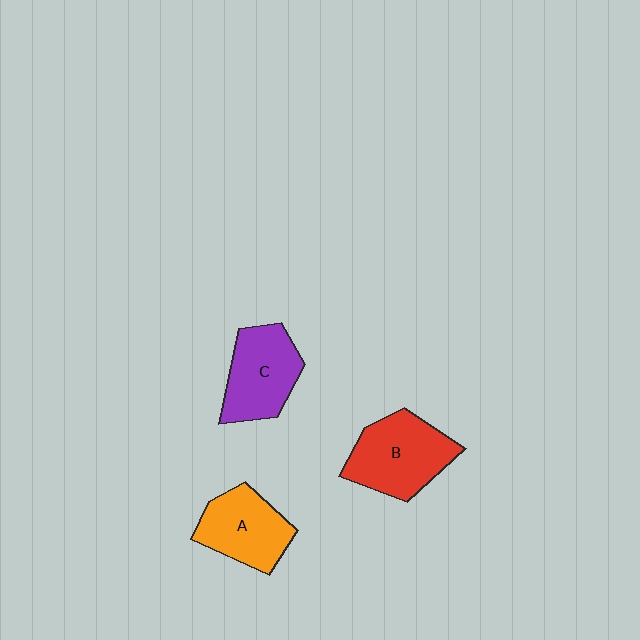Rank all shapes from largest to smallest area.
From largest to smallest: B (red), C (purple), A (orange).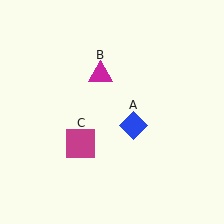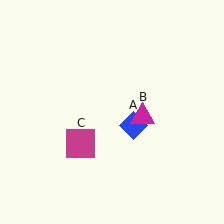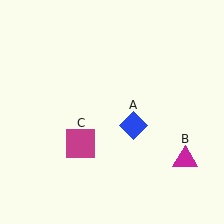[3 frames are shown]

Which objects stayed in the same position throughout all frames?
Blue diamond (object A) and magenta square (object C) remained stationary.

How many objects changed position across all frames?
1 object changed position: magenta triangle (object B).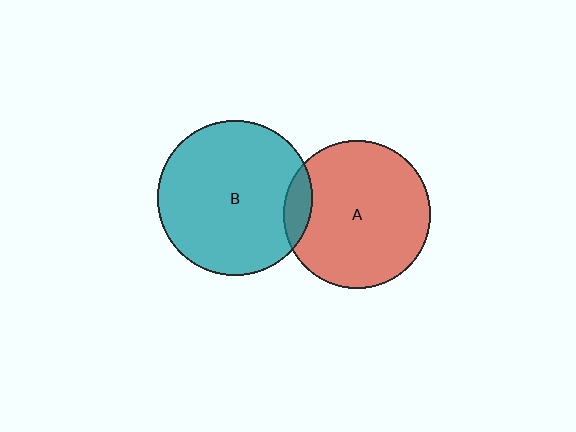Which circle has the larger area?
Circle B (teal).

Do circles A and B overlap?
Yes.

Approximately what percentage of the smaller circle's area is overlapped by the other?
Approximately 10%.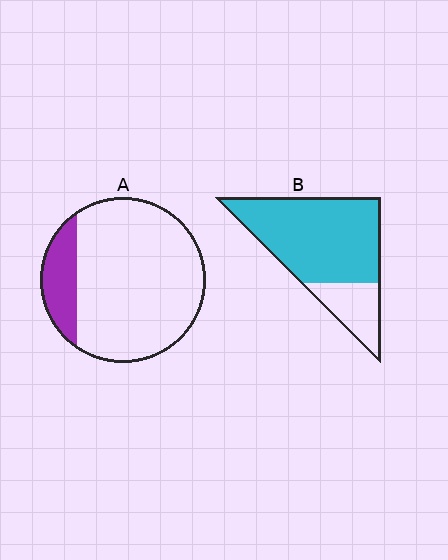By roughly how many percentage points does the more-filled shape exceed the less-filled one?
By roughly 60 percentage points (B over A).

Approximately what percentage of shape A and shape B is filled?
A is approximately 15% and B is approximately 75%.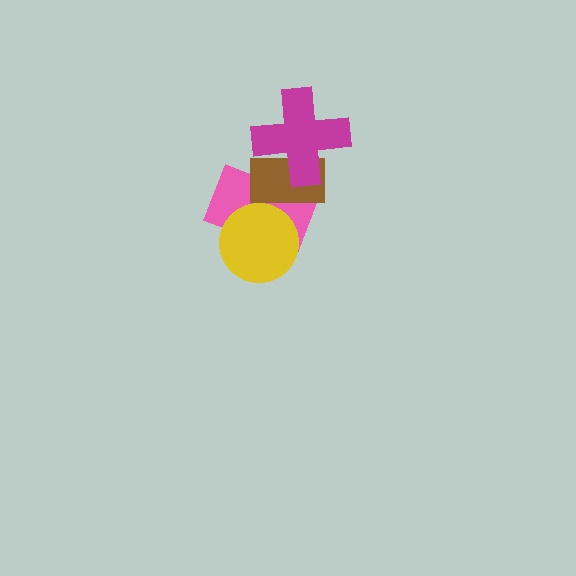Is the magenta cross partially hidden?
No, no other shape covers it.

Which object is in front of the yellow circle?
The brown rectangle is in front of the yellow circle.